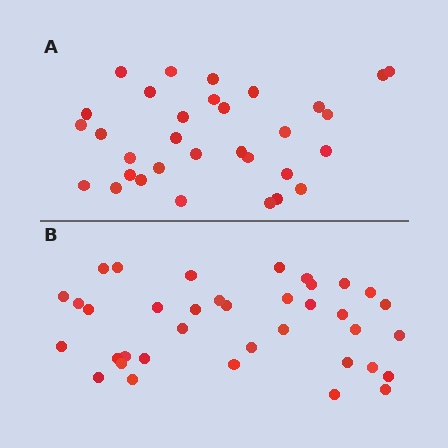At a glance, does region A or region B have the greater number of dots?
Region B (the bottom region) has more dots.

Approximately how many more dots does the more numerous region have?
Region B has about 5 more dots than region A.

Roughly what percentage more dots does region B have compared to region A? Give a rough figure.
About 15% more.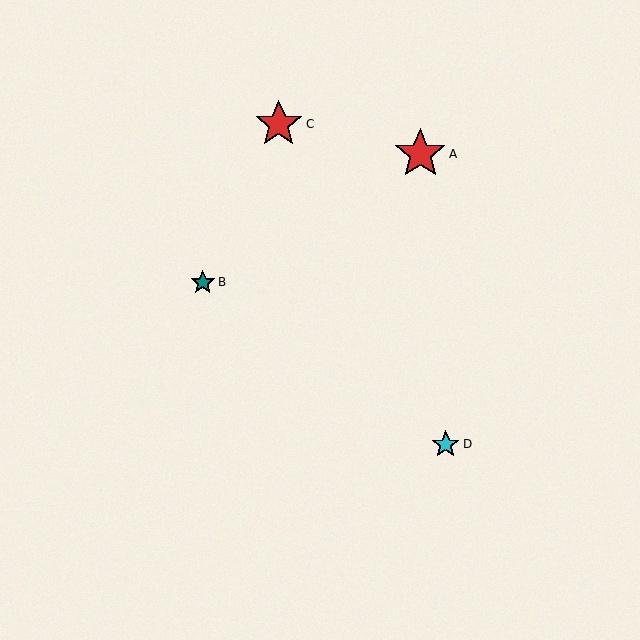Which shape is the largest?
The red star (labeled A) is the largest.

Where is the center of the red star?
The center of the red star is at (279, 124).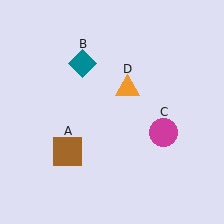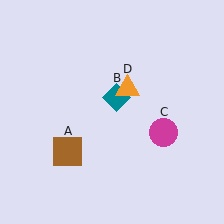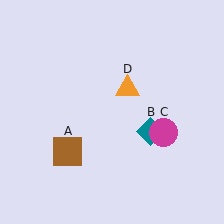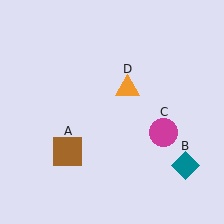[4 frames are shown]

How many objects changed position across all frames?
1 object changed position: teal diamond (object B).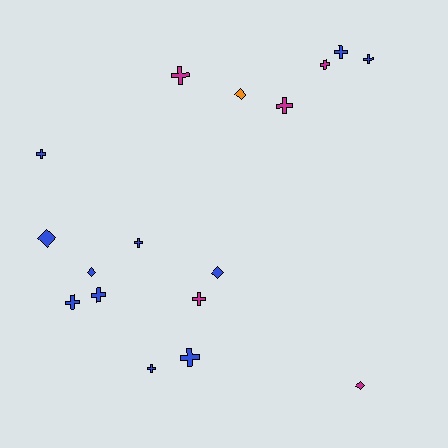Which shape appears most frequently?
Cross, with 12 objects.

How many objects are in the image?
There are 17 objects.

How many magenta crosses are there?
There are 4 magenta crosses.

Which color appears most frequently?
Blue, with 11 objects.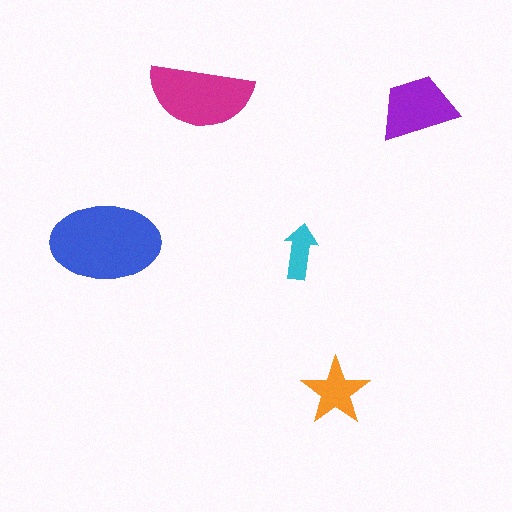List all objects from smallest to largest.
The cyan arrow, the orange star, the purple trapezoid, the magenta semicircle, the blue ellipse.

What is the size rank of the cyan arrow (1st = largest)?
5th.